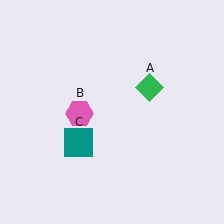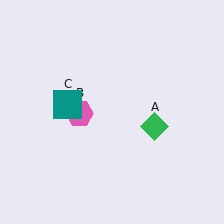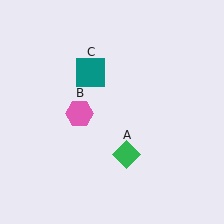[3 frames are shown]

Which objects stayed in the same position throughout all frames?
Pink hexagon (object B) remained stationary.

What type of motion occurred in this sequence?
The green diamond (object A), teal square (object C) rotated clockwise around the center of the scene.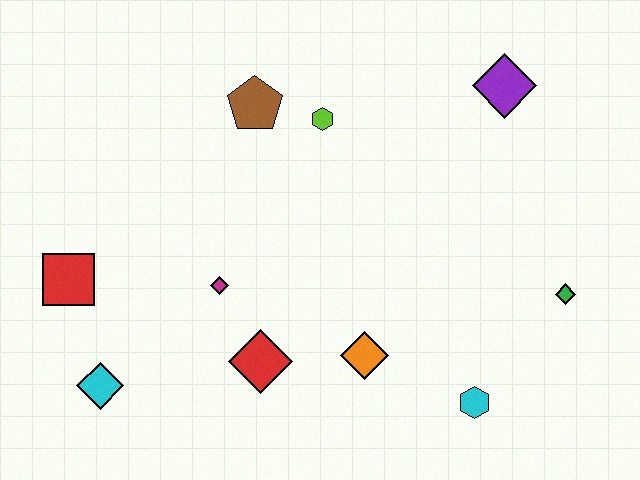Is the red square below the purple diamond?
Yes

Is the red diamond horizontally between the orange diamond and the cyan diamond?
Yes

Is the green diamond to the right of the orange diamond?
Yes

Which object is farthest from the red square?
The green diamond is farthest from the red square.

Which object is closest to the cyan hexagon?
The orange diamond is closest to the cyan hexagon.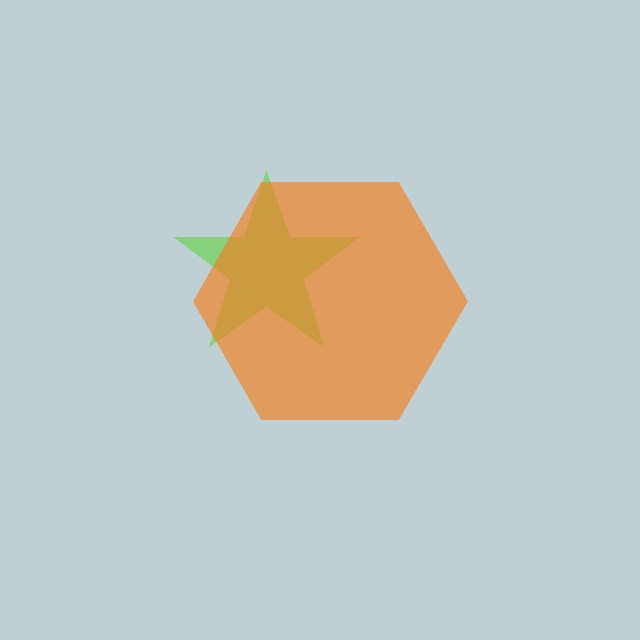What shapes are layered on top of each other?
The layered shapes are: a lime star, an orange hexagon.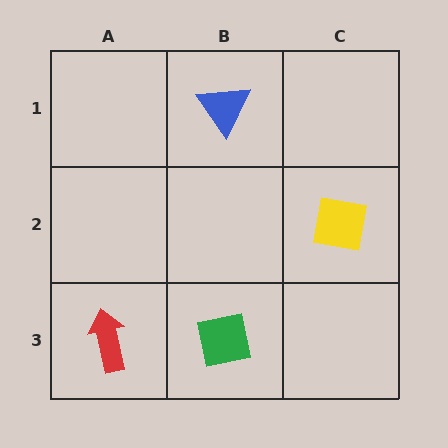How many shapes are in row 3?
2 shapes.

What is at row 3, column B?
A green square.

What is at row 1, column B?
A blue triangle.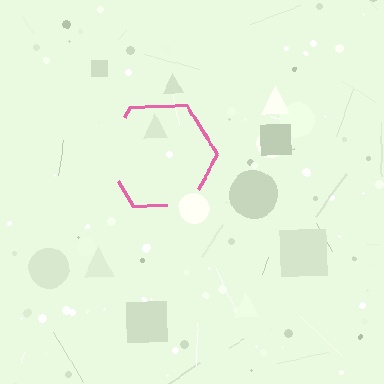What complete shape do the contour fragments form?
The contour fragments form a hexagon.